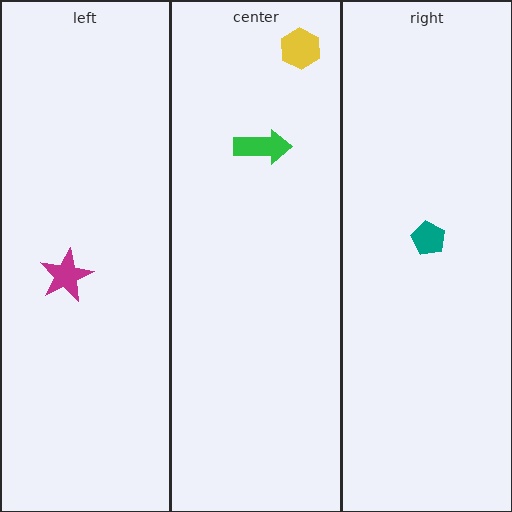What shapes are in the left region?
The magenta star.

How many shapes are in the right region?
1.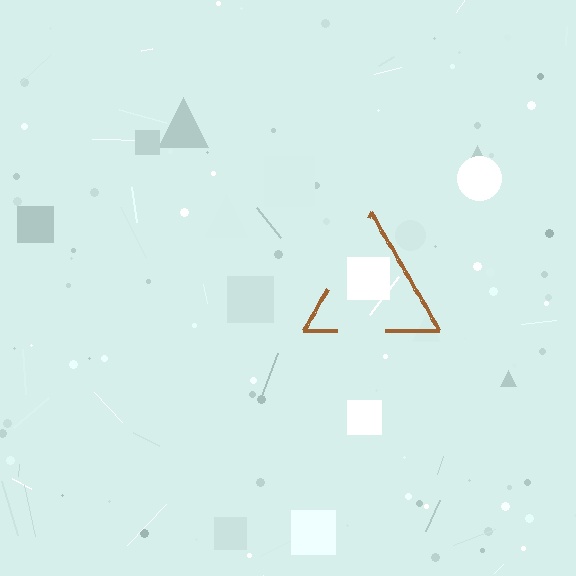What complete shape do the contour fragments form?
The contour fragments form a triangle.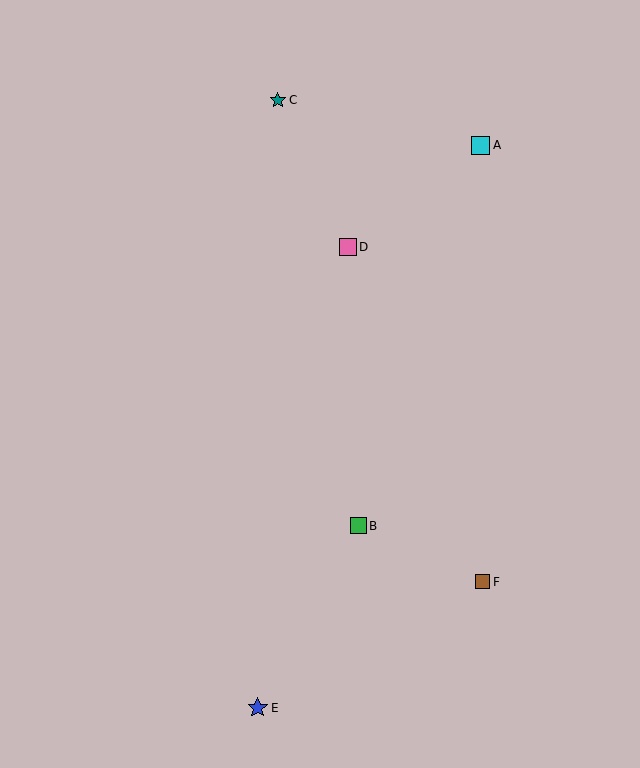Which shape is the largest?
The blue star (labeled E) is the largest.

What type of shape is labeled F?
Shape F is a brown square.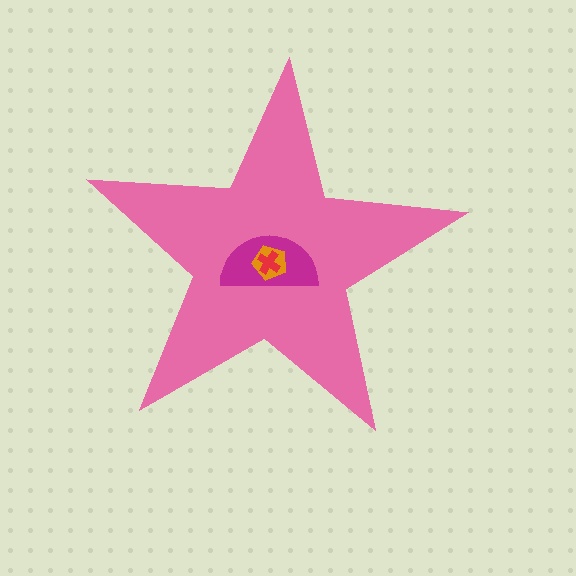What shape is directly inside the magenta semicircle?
The orange pentagon.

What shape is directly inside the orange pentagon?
The red cross.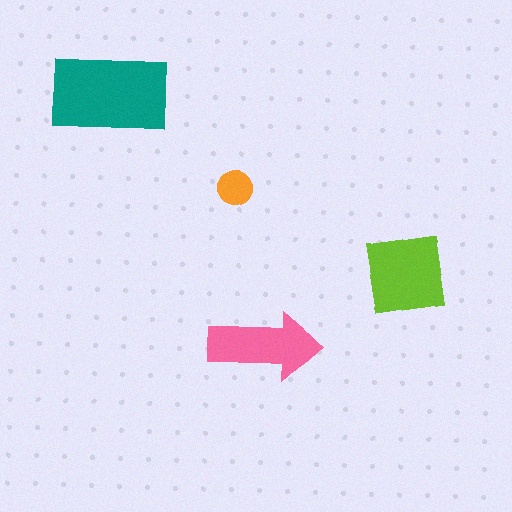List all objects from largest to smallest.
The teal rectangle, the lime square, the pink arrow, the orange circle.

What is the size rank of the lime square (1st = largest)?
2nd.